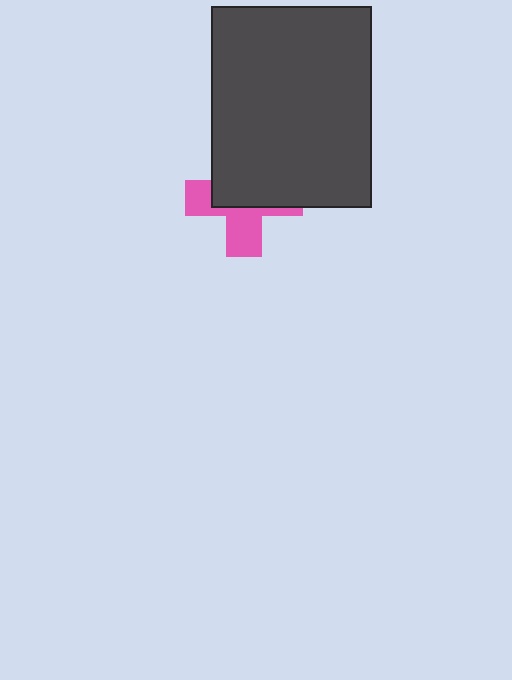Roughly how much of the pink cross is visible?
A small part of it is visible (roughly 44%).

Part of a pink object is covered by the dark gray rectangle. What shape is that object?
It is a cross.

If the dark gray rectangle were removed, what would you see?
You would see the complete pink cross.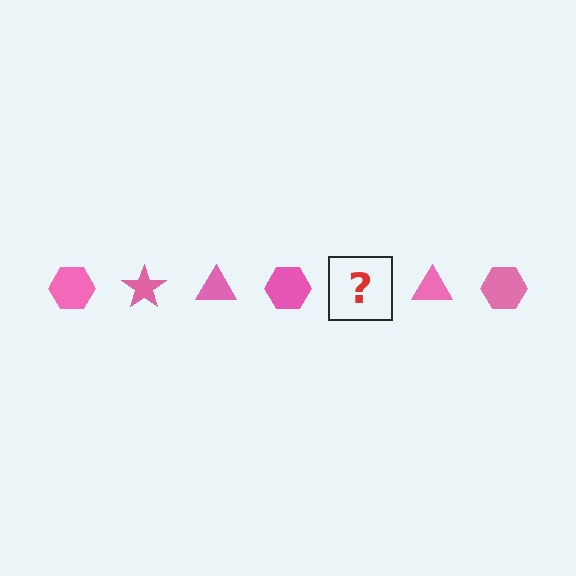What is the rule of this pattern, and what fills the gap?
The rule is that the pattern cycles through hexagon, star, triangle shapes in pink. The gap should be filled with a pink star.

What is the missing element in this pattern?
The missing element is a pink star.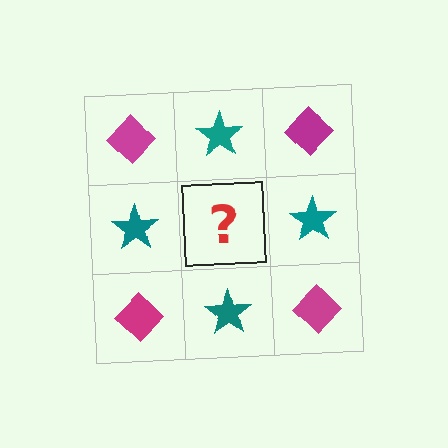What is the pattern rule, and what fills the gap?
The rule is that it alternates magenta diamond and teal star in a checkerboard pattern. The gap should be filled with a magenta diamond.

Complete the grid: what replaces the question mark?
The question mark should be replaced with a magenta diamond.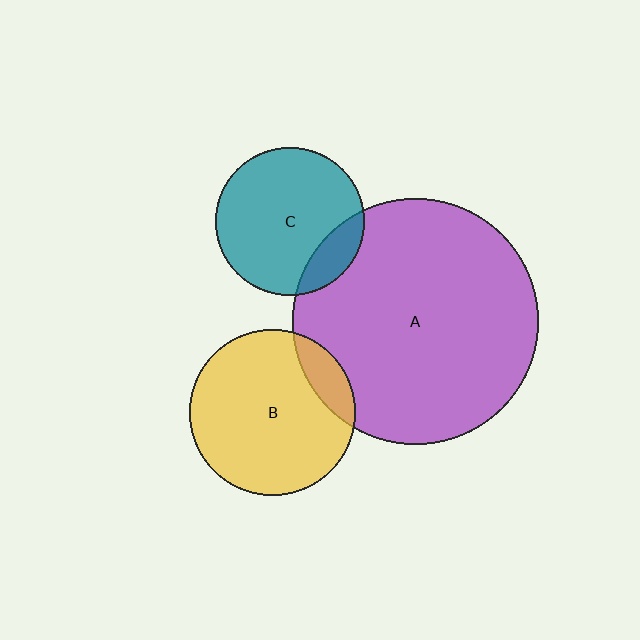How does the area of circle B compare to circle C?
Approximately 1.3 times.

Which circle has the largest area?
Circle A (purple).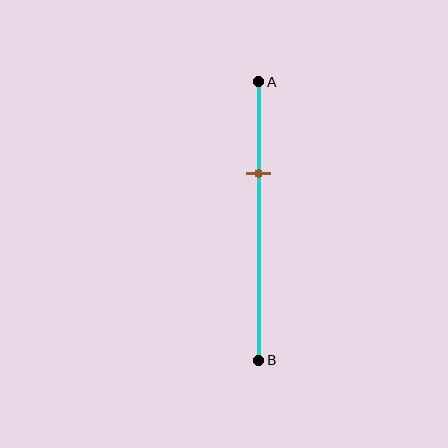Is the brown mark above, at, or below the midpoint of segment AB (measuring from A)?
The brown mark is above the midpoint of segment AB.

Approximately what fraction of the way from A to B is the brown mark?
The brown mark is approximately 35% of the way from A to B.